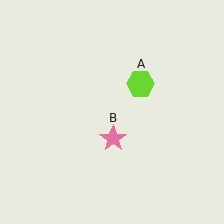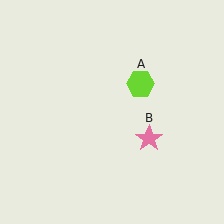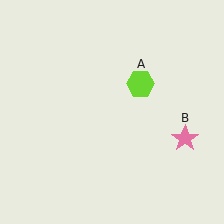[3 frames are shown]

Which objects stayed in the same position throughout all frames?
Lime hexagon (object A) remained stationary.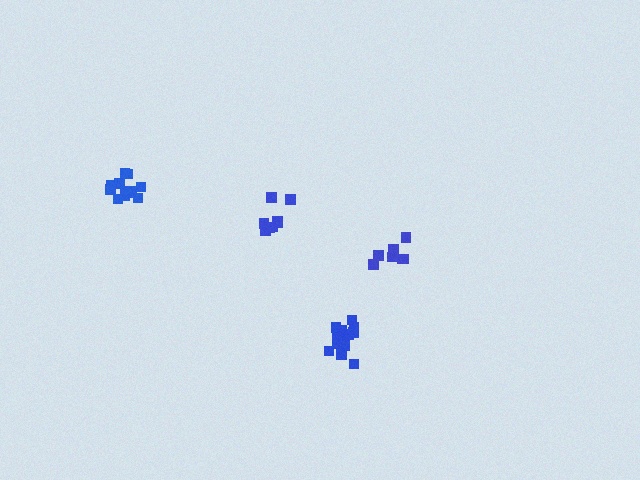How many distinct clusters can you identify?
There are 4 distinct clusters.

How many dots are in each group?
Group 1: 12 dots, Group 2: 8 dots, Group 3: 8 dots, Group 4: 13 dots (41 total).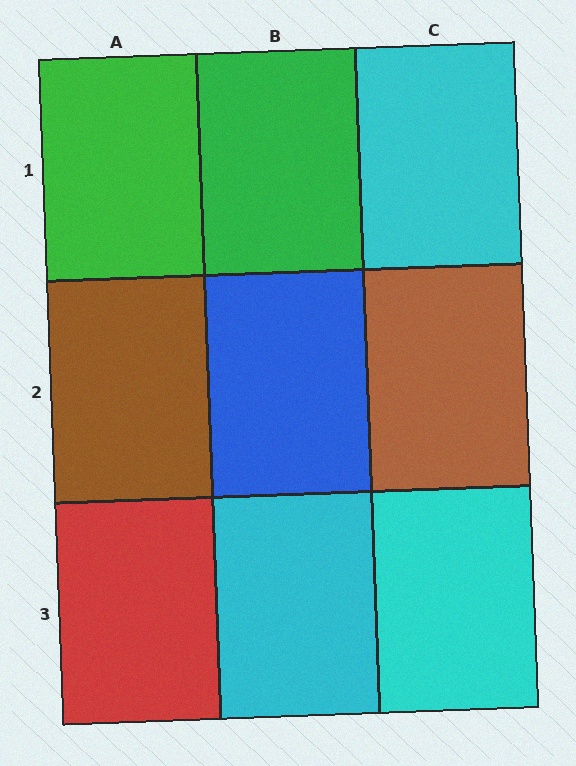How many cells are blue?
1 cell is blue.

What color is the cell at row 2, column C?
Brown.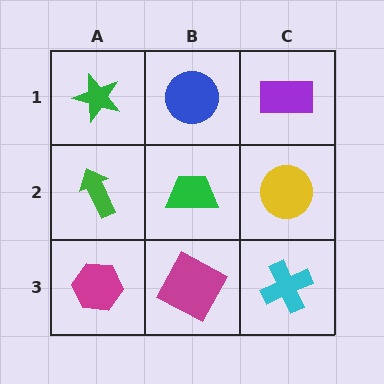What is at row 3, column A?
A magenta hexagon.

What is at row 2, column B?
A green trapezoid.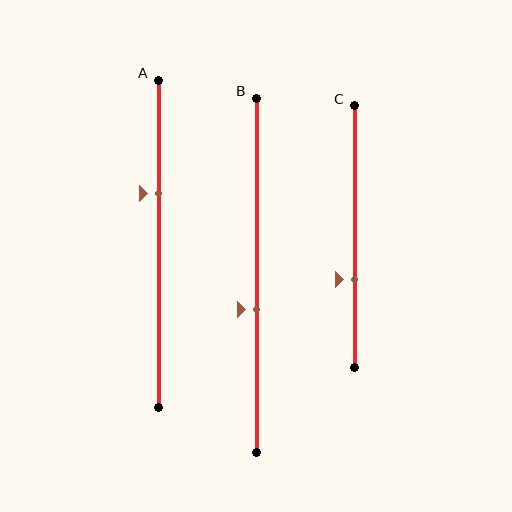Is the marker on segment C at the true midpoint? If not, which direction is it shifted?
No, the marker on segment C is shifted downward by about 16% of the segment length.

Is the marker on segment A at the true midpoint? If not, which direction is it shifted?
No, the marker on segment A is shifted upward by about 15% of the segment length.